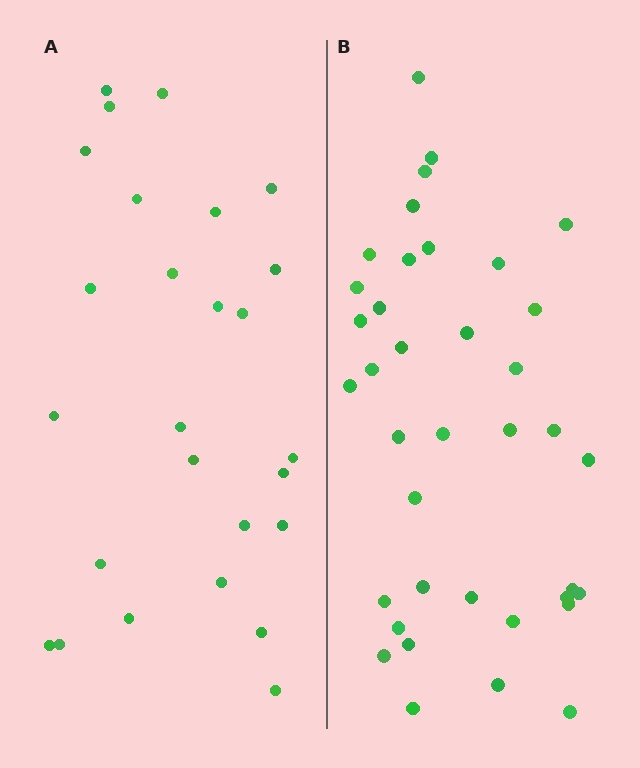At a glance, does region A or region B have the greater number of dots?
Region B (the right region) has more dots.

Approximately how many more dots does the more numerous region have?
Region B has roughly 12 or so more dots than region A.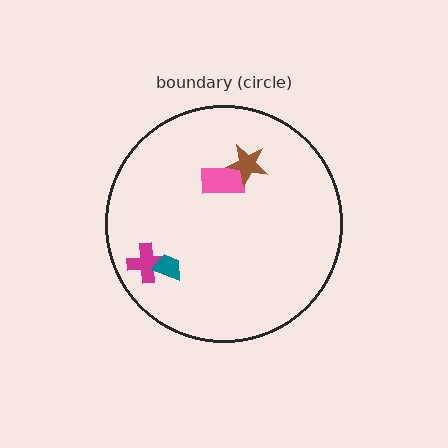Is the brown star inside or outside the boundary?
Inside.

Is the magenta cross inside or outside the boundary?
Inside.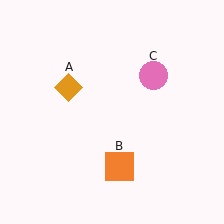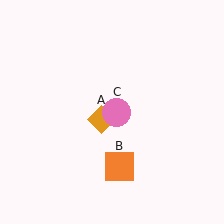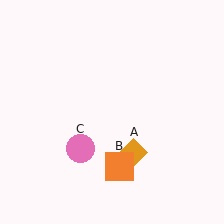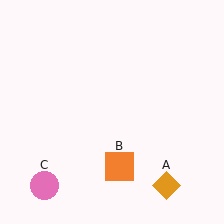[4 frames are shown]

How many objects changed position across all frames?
2 objects changed position: orange diamond (object A), pink circle (object C).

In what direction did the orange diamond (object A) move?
The orange diamond (object A) moved down and to the right.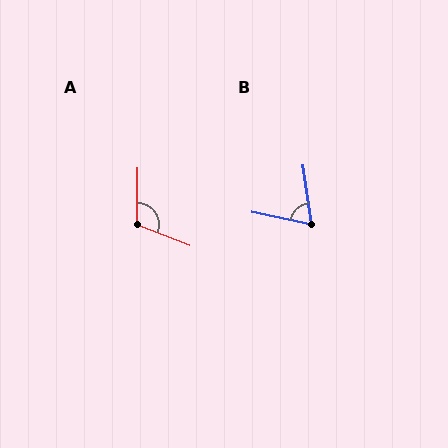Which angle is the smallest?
B, at approximately 70 degrees.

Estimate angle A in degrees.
Approximately 111 degrees.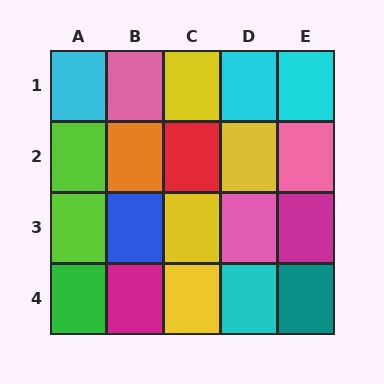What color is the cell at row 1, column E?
Cyan.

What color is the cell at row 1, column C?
Yellow.